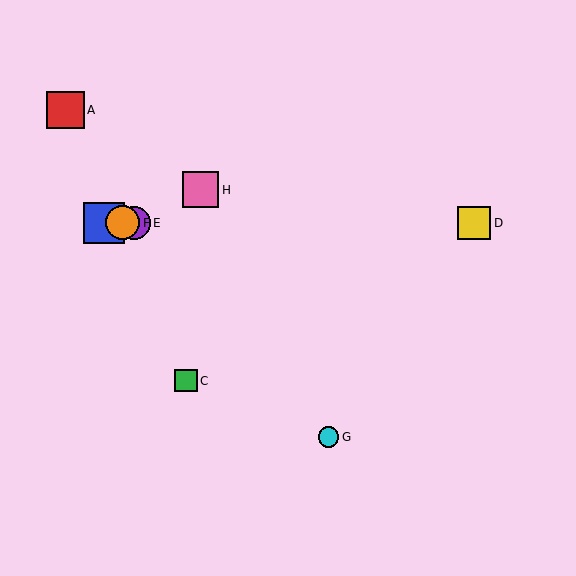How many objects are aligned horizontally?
4 objects (B, D, E, F) are aligned horizontally.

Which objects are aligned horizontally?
Objects B, D, E, F are aligned horizontally.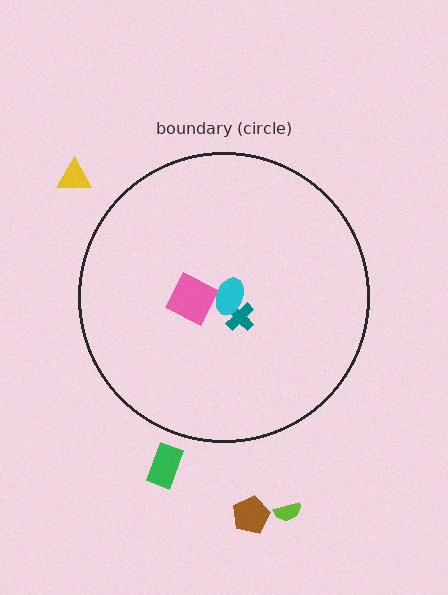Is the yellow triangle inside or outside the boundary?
Outside.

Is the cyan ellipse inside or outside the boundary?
Inside.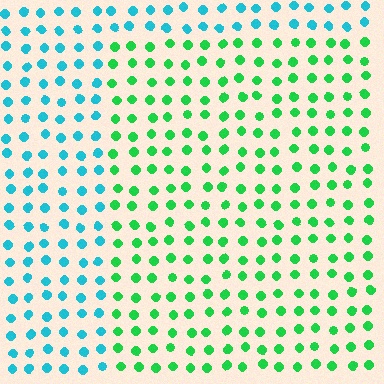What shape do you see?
I see a rectangle.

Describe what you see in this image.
The image is filled with small cyan elements in a uniform arrangement. A rectangle-shaped region is visible where the elements are tinted to a slightly different hue, forming a subtle color boundary.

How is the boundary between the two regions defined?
The boundary is defined purely by a slight shift in hue (about 52 degrees). Spacing, size, and orientation are identical on both sides.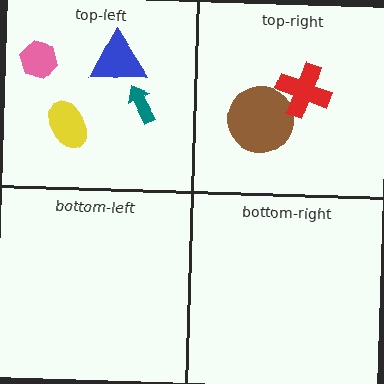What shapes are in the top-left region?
The blue triangle, the yellow ellipse, the teal arrow, the pink hexagon.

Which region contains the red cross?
The top-right region.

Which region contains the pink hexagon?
The top-left region.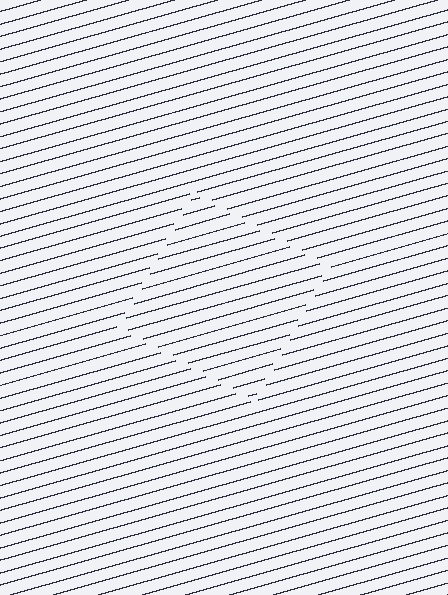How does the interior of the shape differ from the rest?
The interior of the shape contains the same grating, shifted by half a period — the contour is defined by the phase discontinuity where line-ends from the inner and outer gratings abut.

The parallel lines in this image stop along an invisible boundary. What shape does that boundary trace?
An illusory square. The interior of the shape contains the same grating, shifted by half a period — the contour is defined by the phase discontinuity where line-ends from the inner and outer gratings abut.